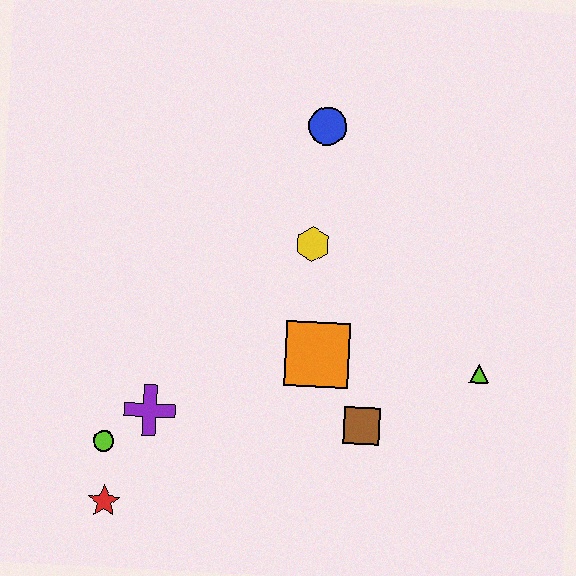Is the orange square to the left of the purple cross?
No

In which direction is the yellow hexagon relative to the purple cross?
The yellow hexagon is above the purple cross.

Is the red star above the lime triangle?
No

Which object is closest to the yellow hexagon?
The orange square is closest to the yellow hexagon.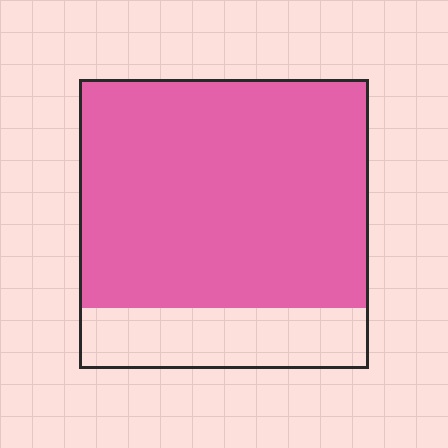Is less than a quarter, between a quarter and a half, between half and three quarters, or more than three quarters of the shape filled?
More than three quarters.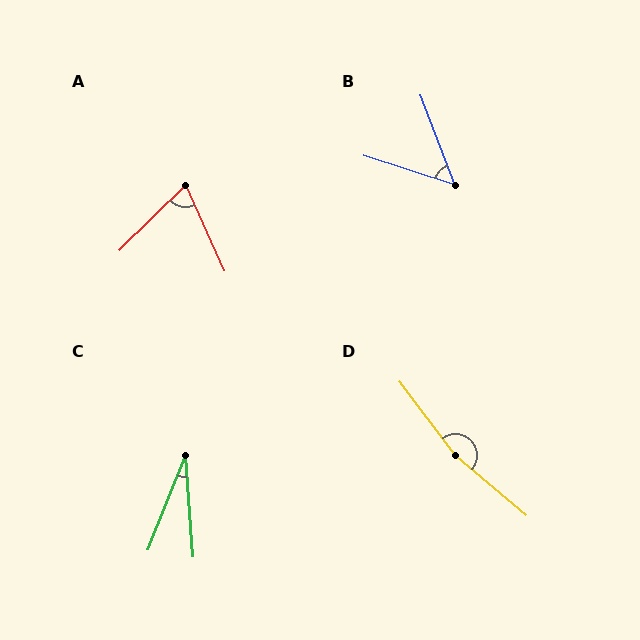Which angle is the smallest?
C, at approximately 26 degrees.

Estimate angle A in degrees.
Approximately 70 degrees.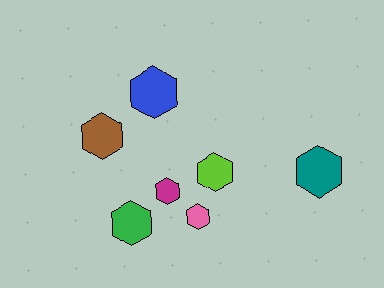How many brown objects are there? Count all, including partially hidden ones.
There is 1 brown object.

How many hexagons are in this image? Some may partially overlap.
There are 7 hexagons.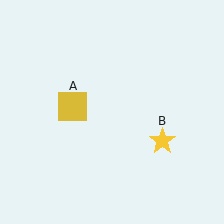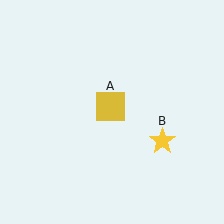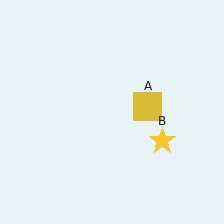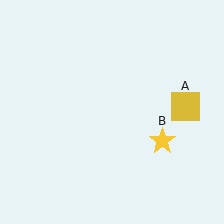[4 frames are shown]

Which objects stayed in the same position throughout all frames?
Yellow star (object B) remained stationary.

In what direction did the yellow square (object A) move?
The yellow square (object A) moved right.